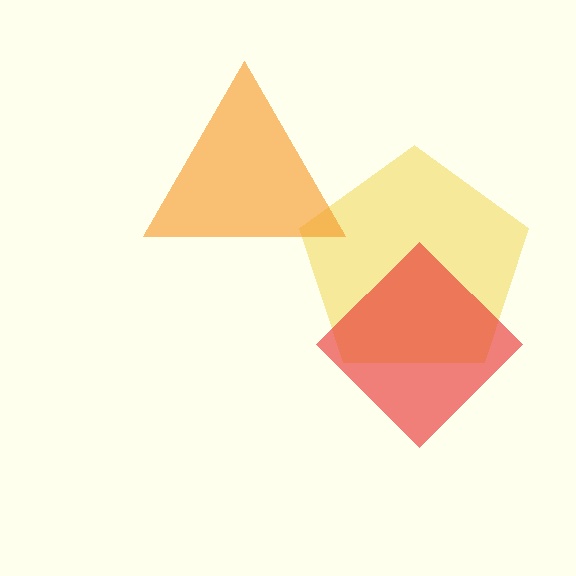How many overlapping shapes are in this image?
There are 3 overlapping shapes in the image.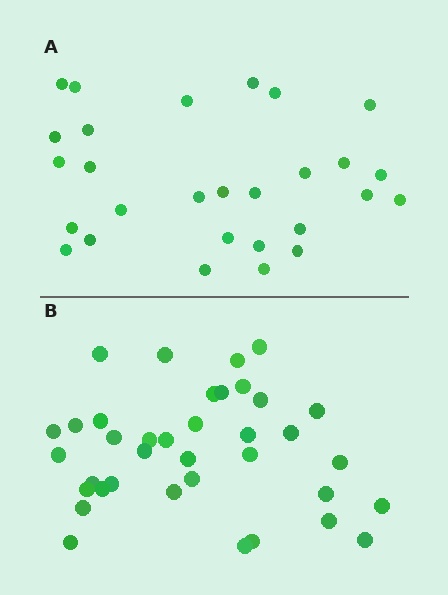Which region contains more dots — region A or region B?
Region B (the bottom region) has more dots.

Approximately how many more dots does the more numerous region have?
Region B has roughly 8 or so more dots than region A.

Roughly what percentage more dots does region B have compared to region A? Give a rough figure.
About 30% more.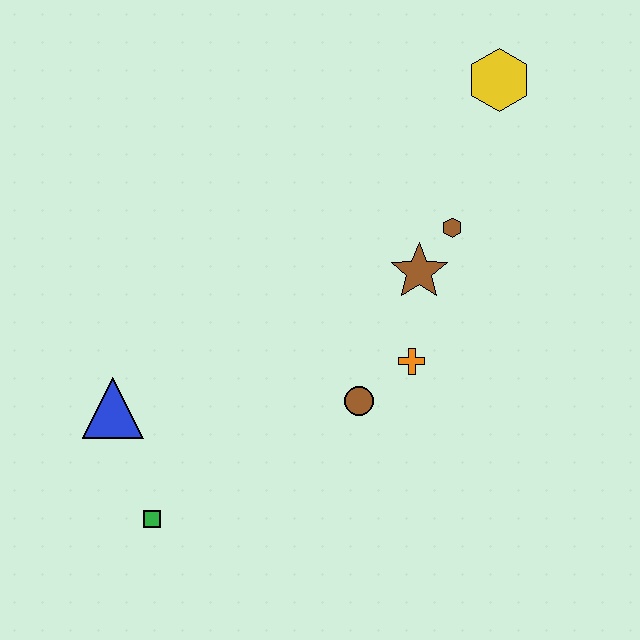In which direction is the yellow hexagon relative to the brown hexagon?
The yellow hexagon is above the brown hexagon.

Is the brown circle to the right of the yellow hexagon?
No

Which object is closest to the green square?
The blue triangle is closest to the green square.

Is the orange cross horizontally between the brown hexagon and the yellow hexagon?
No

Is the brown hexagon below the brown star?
No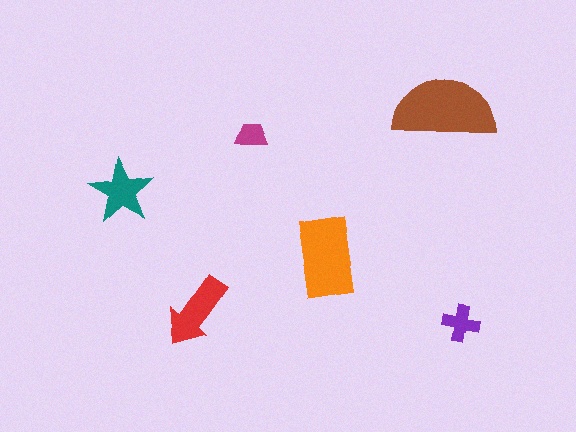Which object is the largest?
The brown semicircle.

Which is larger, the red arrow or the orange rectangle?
The orange rectangle.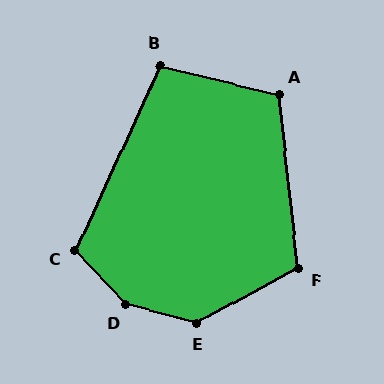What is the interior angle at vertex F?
Approximately 112 degrees (obtuse).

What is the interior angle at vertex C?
Approximately 112 degrees (obtuse).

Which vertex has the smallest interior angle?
B, at approximately 101 degrees.